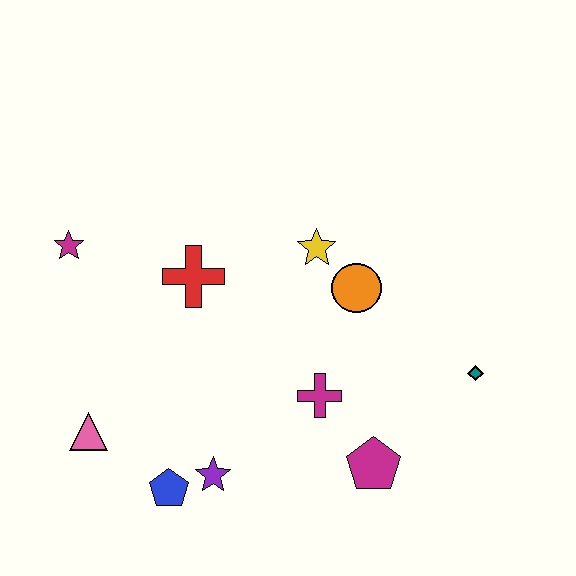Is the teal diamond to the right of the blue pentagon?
Yes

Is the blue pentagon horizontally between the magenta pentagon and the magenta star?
Yes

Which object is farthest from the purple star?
The teal diamond is farthest from the purple star.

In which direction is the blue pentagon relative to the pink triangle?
The blue pentagon is to the right of the pink triangle.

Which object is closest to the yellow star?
The orange circle is closest to the yellow star.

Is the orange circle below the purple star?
No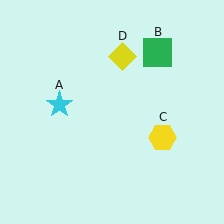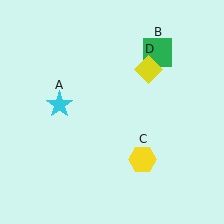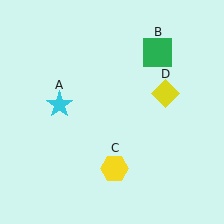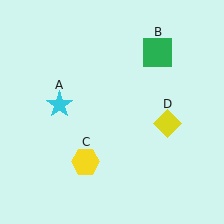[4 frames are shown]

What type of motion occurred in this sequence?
The yellow hexagon (object C), yellow diamond (object D) rotated clockwise around the center of the scene.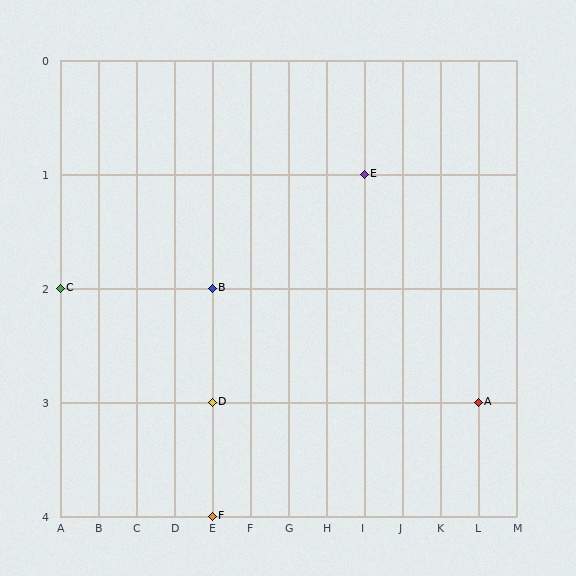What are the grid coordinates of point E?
Point E is at grid coordinates (I, 1).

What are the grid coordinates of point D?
Point D is at grid coordinates (E, 3).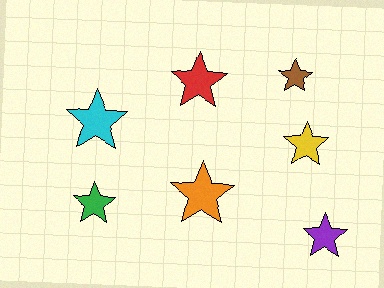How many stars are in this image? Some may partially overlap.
There are 7 stars.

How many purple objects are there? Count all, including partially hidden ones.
There is 1 purple object.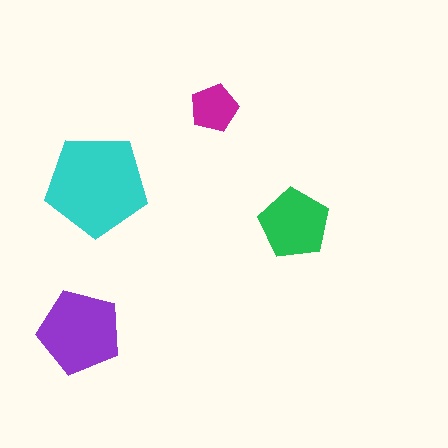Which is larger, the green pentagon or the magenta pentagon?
The green one.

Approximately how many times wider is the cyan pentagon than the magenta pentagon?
About 2 times wider.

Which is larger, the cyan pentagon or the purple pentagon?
The cyan one.